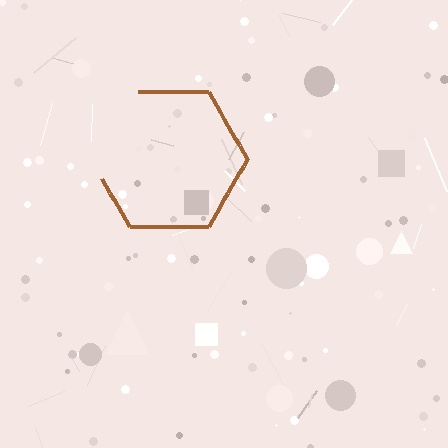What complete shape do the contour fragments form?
The contour fragments form a hexagon.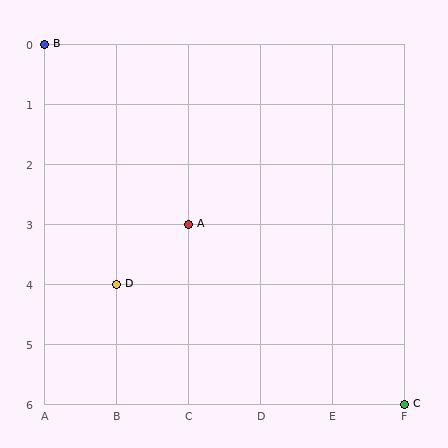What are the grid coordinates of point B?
Point B is at grid coordinates (A, 0).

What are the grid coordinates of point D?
Point D is at grid coordinates (B, 4).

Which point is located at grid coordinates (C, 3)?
Point A is at (C, 3).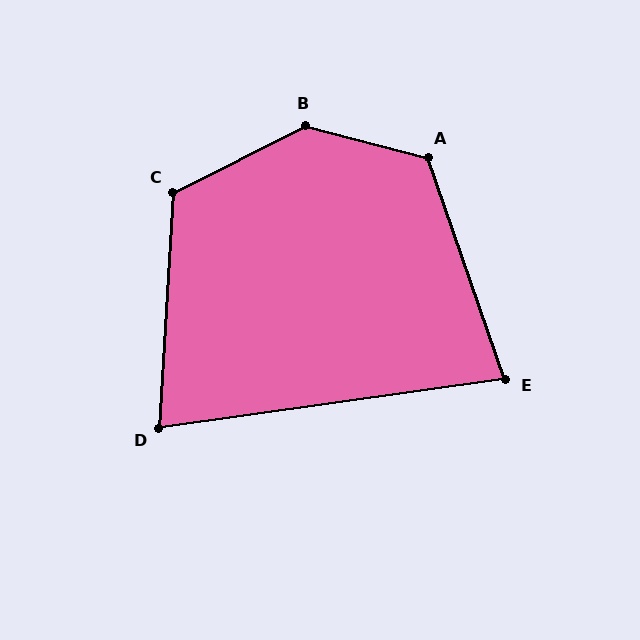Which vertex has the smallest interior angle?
D, at approximately 78 degrees.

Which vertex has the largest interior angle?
B, at approximately 139 degrees.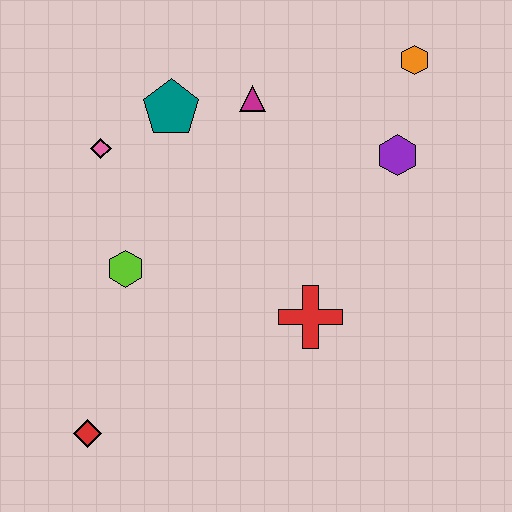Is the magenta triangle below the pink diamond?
No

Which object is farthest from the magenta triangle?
The red diamond is farthest from the magenta triangle.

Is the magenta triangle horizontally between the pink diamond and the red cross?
Yes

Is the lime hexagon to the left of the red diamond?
No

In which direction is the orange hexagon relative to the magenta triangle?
The orange hexagon is to the right of the magenta triangle.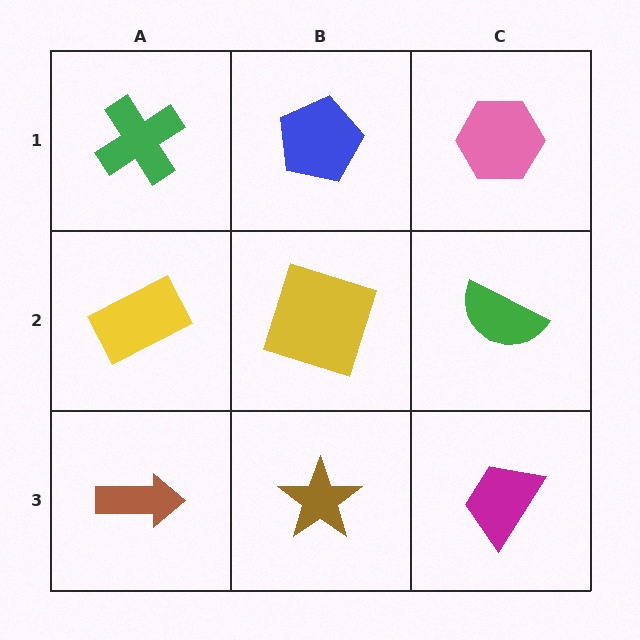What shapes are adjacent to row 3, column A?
A yellow rectangle (row 2, column A), a brown star (row 3, column B).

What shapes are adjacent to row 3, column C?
A green semicircle (row 2, column C), a brown star (row 3, column B).